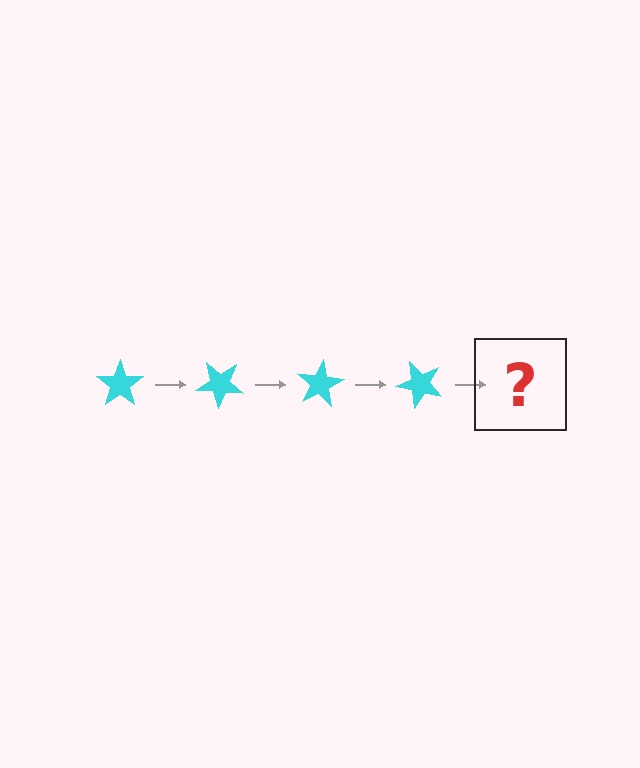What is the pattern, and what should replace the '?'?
The pattern is that the star rotates 40 degrees each step. The '?' should be a cyan star rotated 160 degrees.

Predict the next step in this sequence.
The next step is a cyan star rotated 160 degrees.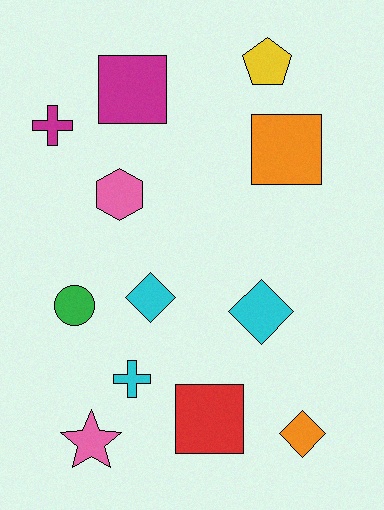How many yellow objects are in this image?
There is 1 yellow object.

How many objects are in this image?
There are 12 objects.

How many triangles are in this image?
There are no triangles.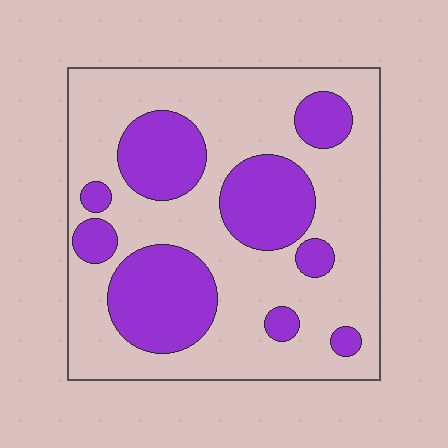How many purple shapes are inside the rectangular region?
9.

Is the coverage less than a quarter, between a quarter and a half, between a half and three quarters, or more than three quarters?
Between a quarter and a half.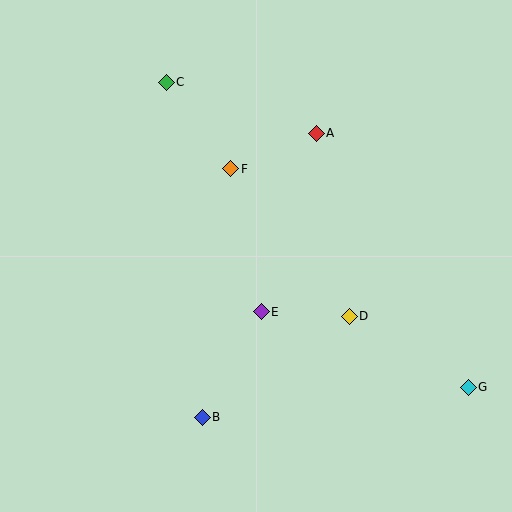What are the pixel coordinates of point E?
Point E is at (261, 312).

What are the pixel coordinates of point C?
Point C is at (166, 82).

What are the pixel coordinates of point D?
Point D is at (349, 316).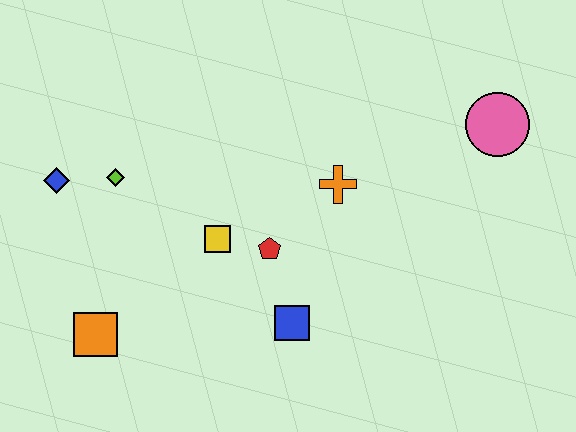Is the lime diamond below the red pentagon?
No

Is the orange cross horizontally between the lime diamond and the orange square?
No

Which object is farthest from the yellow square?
The pink circle is farthest from the yellow square.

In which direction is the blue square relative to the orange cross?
The blue square is below the orange cross.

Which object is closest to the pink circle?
The orange cross is closest to the pink circle.